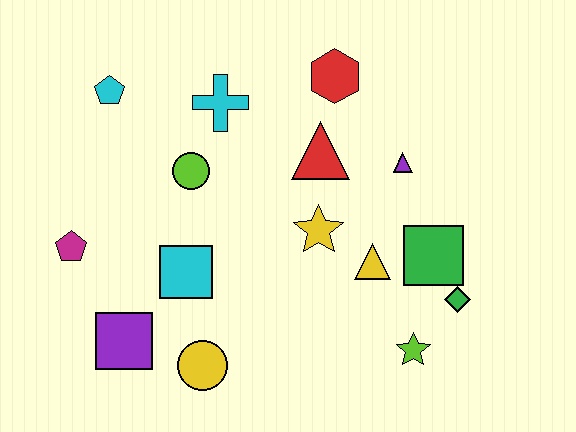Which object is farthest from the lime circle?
The green diamond is farthest from the lime circle.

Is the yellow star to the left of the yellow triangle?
Yes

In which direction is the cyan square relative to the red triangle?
The cyan square is to the left of the red triangle.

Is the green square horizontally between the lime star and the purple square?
No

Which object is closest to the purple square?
The yellow circle is closest to the purple square.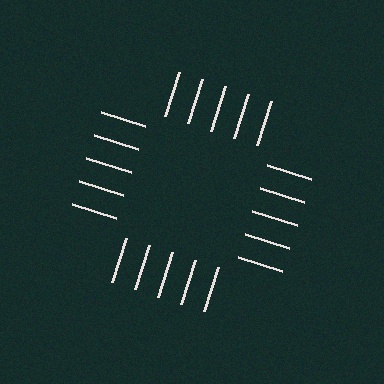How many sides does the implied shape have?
4 sides — the line-ends trace a square.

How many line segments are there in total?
20 — 5 along each of the 4 edges.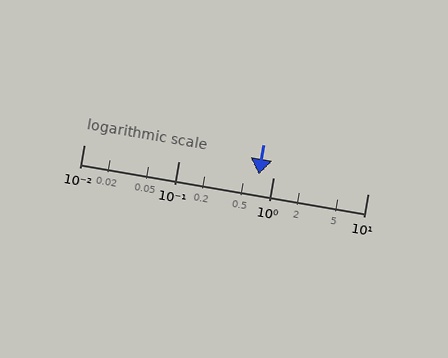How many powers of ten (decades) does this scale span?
The scale spans 3 decades, from 0.01 to 10.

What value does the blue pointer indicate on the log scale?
The pointer indicates approximately 0.7.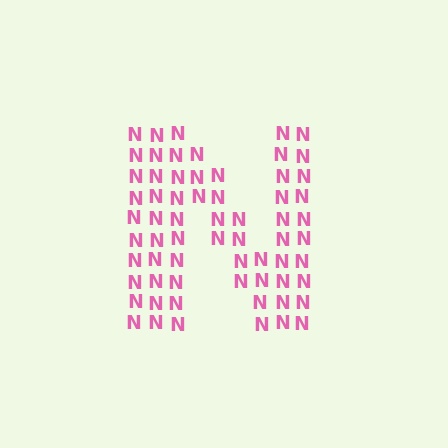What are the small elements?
The small elements are letter N's.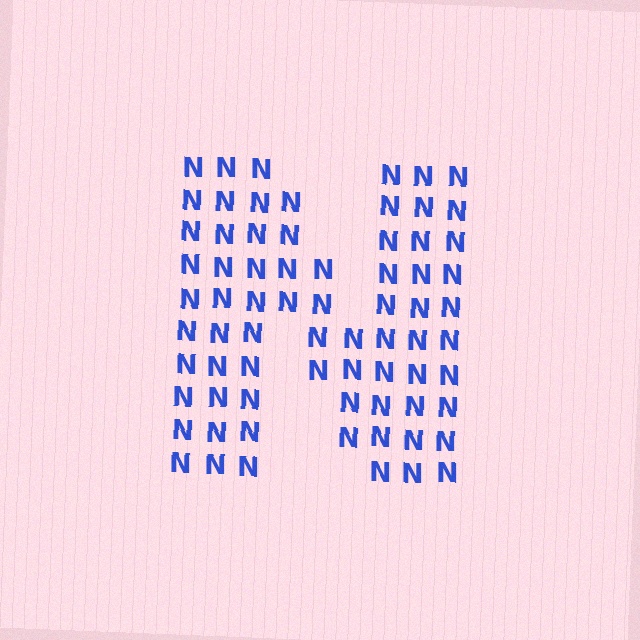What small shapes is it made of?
It is made of small letter N's.